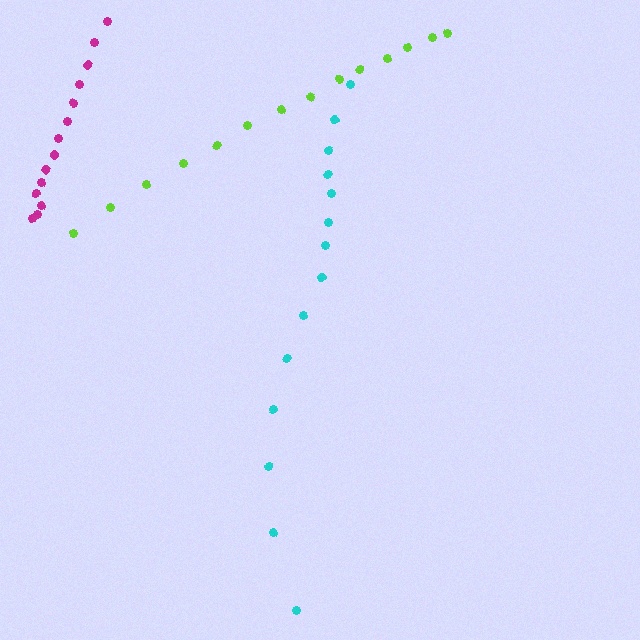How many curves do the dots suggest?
There are 3 distinct paths.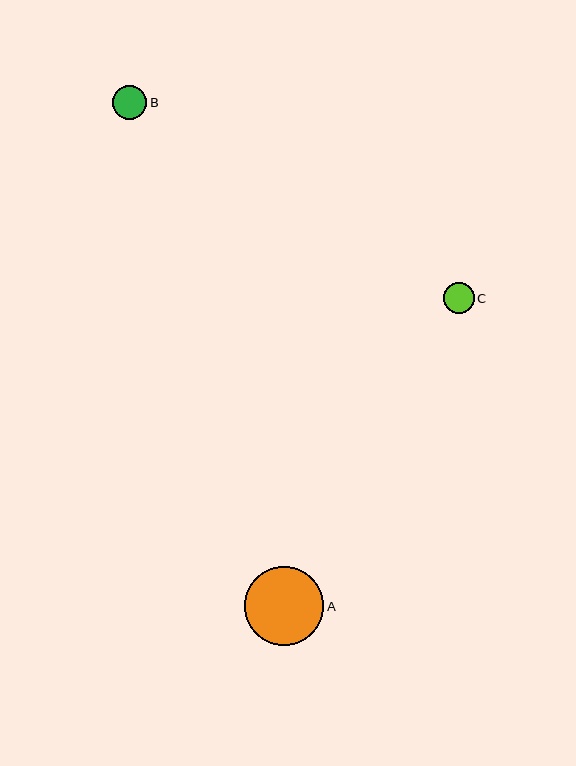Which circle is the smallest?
Circle C is the smallest with a size of approximately 31 pixels.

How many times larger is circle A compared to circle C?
Circle A is approximately 2.5 times the size of circle C.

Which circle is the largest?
Circle A is the largest with a size of approximately 79 pixels.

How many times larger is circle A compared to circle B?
Circle A is approximately 2.3 times the size of circle B.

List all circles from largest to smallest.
From largest to smallest: A, B, C.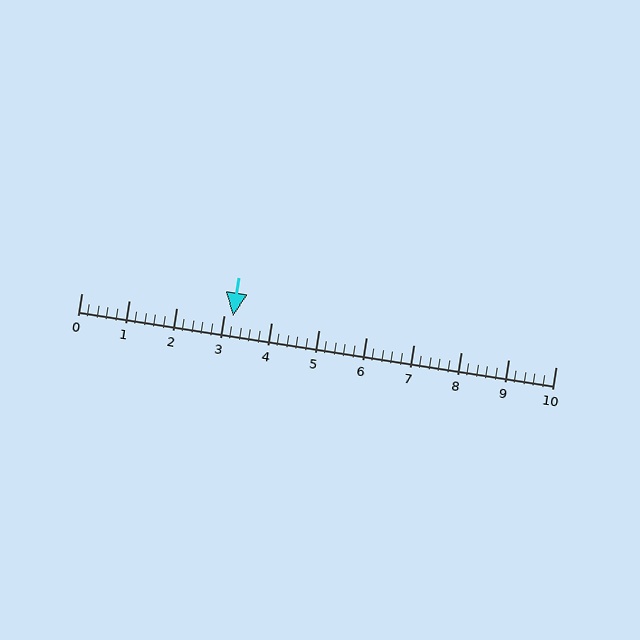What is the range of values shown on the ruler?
The ruler shows values from 0 to 10.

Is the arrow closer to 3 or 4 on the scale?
The arrow is closer to 3.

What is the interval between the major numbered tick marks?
The major tick marks are spaced 1 units apart.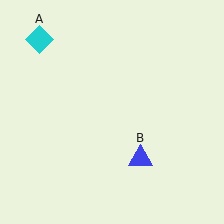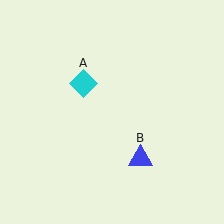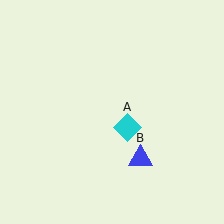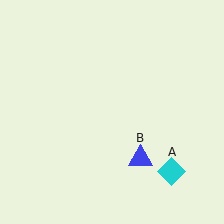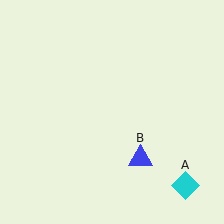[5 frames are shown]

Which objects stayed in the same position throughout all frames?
Blue triangle (object B) remained stationary.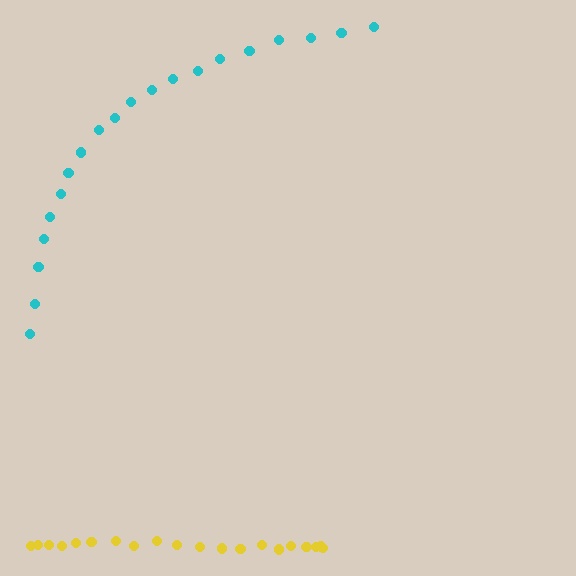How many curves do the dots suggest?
There are 2 distinct paths.